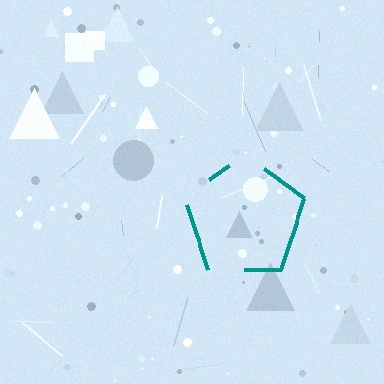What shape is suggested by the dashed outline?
The dashed outline suggests a pentagon.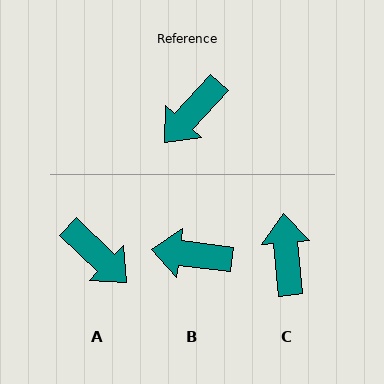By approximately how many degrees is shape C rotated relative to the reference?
Approximately 133 degrees clockwise.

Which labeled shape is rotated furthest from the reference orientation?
C, about 133 degrees away.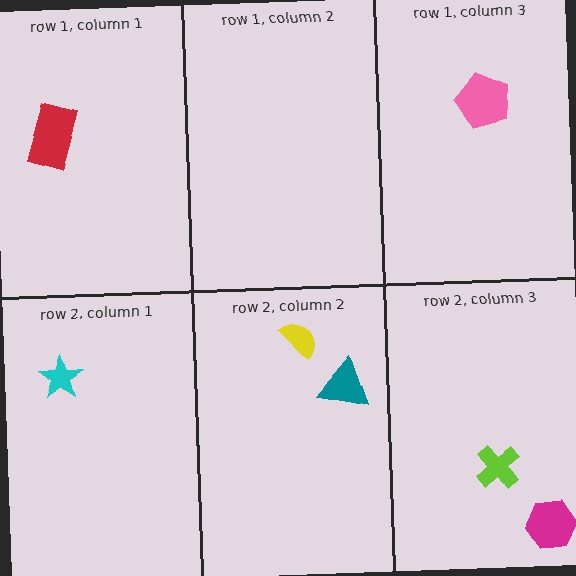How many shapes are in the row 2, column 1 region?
1.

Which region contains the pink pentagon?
The row 1, column 3 region.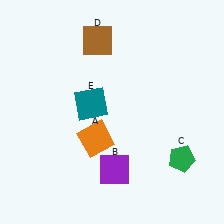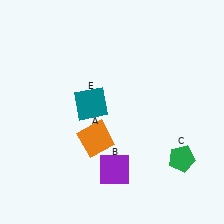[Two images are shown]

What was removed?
The brown square (D) was removed in Image 2.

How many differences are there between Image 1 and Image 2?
There is 1 difference between the two images.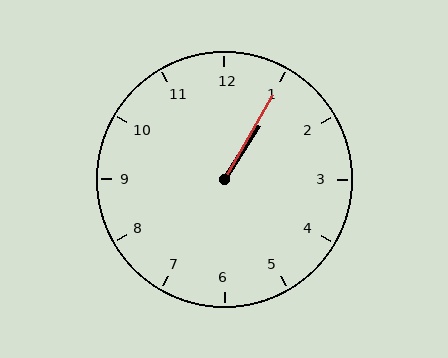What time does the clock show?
1:05.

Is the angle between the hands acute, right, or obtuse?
It is acute.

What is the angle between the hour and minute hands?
Approximately 2 degrees.